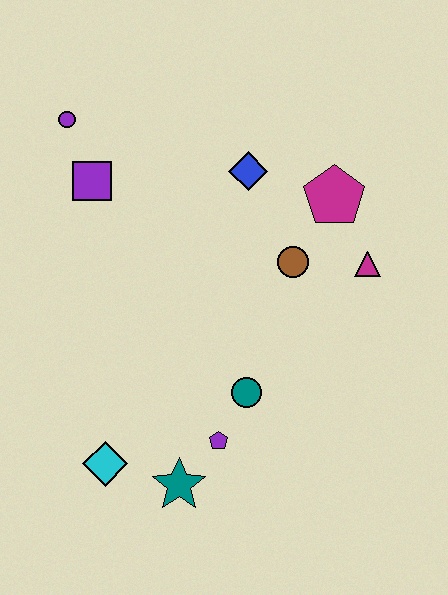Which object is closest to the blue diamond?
The magenta pentagon is closest to the blue diamond.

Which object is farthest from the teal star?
The purple circle is farthest from the teal star.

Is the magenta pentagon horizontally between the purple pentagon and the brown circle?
No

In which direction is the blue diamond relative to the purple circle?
The blue diamond is to the right of the purple circle.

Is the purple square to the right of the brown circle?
No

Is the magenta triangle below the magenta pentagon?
Yes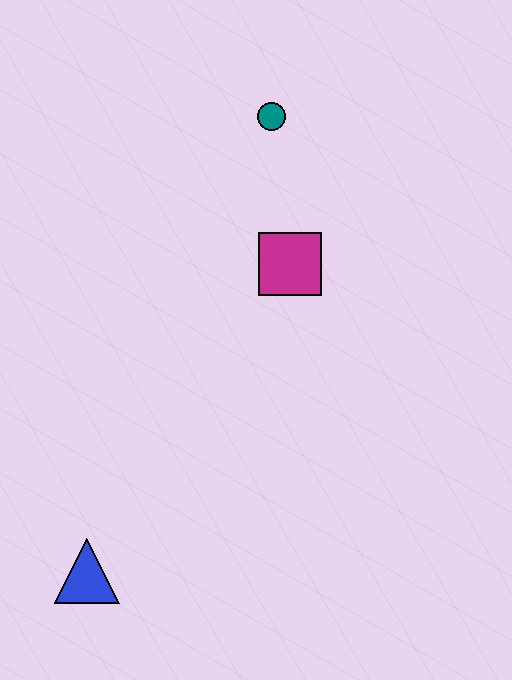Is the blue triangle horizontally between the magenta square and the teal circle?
No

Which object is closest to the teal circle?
The magenta square is closest to the teal circle.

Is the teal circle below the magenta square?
No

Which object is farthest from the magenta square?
The blue triangle is farthest from the magenta square.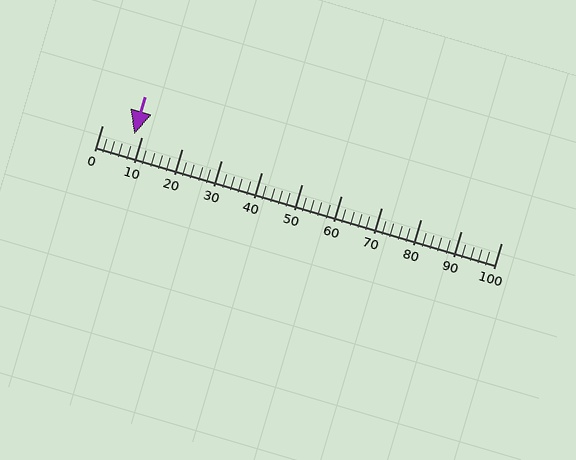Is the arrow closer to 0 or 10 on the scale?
The arrow is closer to 10.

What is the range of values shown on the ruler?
The ruler shows values from 0 to 100.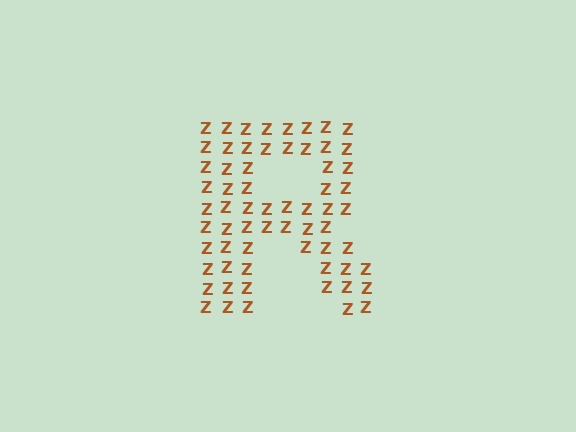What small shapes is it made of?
It is made of small letter Z's.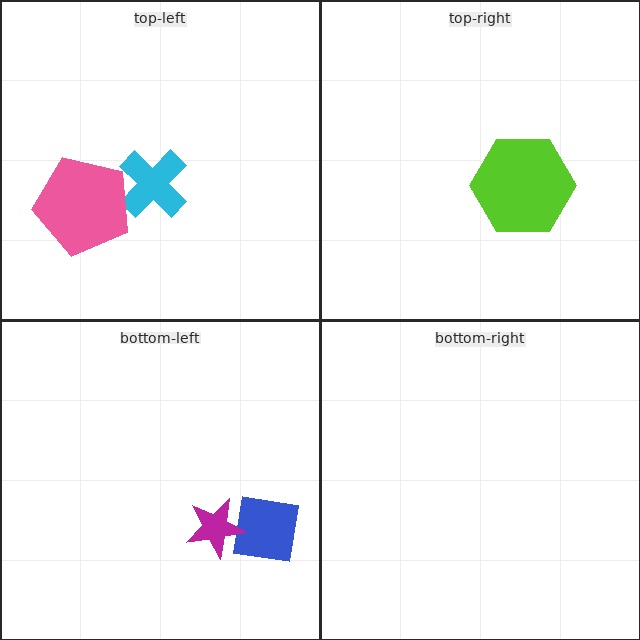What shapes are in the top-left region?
The cyan cross, the pink pentagon.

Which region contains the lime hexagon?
The top-right region.